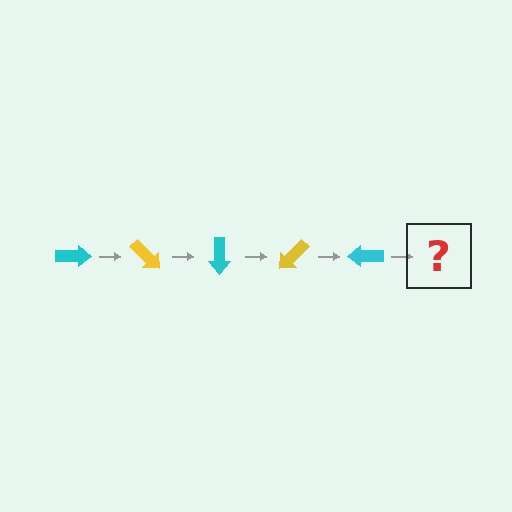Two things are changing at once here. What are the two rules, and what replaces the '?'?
The two rules are that it rotates 45 degrees each step and the color cycles through cyan and yellow. The '?' should be a yellow arrow, rotated 225 degrees from the start.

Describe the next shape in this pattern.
It should be a yellow arrow, rotated 225 degrees from the start.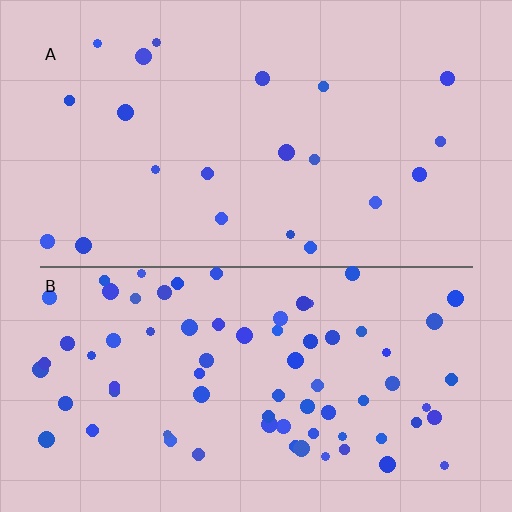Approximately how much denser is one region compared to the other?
Approximately 3.4× — region B over region A.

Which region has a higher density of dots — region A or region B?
B (the bottom).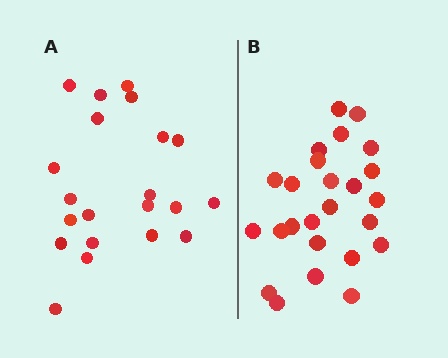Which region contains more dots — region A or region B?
Region B (the right region) has more dots.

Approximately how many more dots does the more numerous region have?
Region B has about 4 more dots than region A.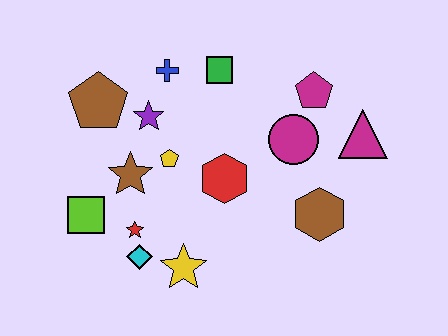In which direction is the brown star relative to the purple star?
The brown star is below the purple star.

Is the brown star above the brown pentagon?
No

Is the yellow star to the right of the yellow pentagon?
Yes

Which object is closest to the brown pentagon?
The purple star is closest to the brown pentagon.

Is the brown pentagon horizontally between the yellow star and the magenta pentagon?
No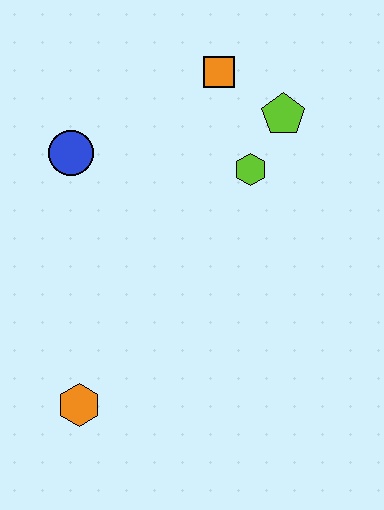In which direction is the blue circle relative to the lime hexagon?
The blue circle is to the left of the lime hexagon.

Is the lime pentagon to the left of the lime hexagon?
No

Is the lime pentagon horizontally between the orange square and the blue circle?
No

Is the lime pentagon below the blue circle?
No